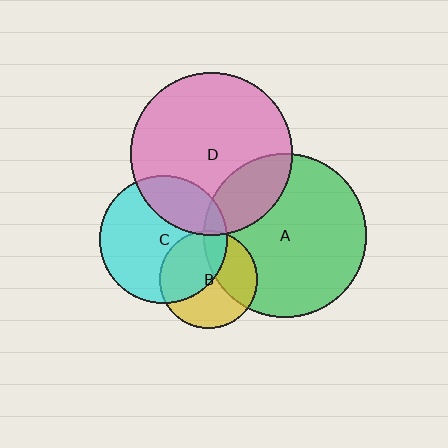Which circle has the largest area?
Circle A (green).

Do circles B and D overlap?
Yes.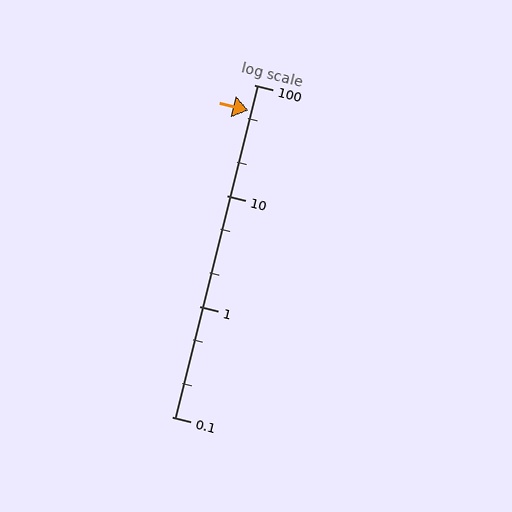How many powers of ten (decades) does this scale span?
The scale spans 3 decades, from 0.1 to 100.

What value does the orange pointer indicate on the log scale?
The pointer indicates approximately 59.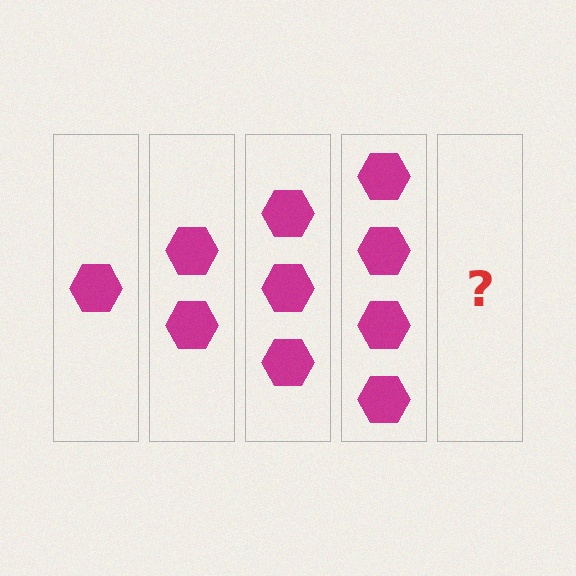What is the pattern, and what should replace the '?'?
The pattern is that each step adds one more hexagon. The '?' should be 5 hexagons.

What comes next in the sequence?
The next element should be 5 hexagons.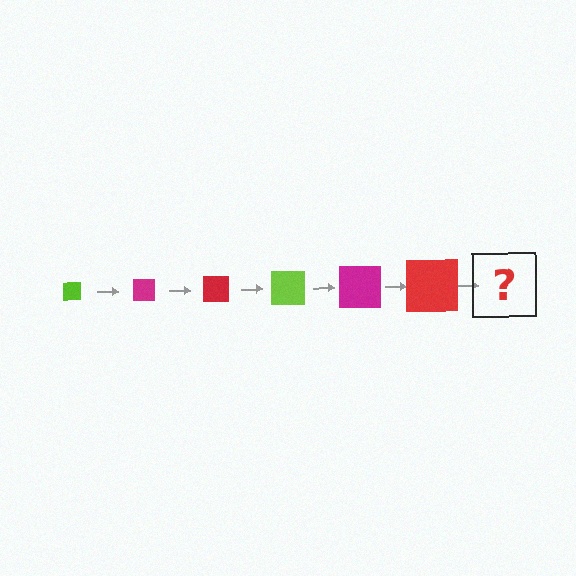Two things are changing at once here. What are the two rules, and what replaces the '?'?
The two rules are that the square grows larger each step and the color cycles through lime, magenta, and red. The '?' should be a lime square, larger than the previous one.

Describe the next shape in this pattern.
It should be a lime square, larger than the previous one.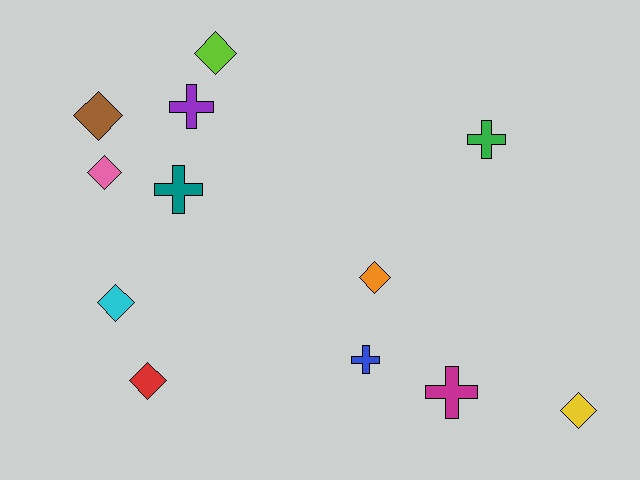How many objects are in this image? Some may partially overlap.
There are 12 objects.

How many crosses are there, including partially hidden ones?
There are 5 crosses.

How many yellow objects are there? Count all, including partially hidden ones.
There is 1 yellow object.